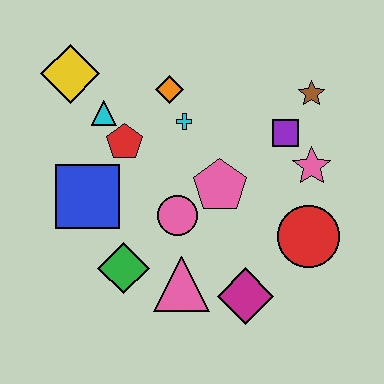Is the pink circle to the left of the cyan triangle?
No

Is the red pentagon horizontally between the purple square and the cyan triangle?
Yes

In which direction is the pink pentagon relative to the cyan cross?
The pink pentagon is below the cyan cross.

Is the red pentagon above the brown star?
No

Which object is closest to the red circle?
The pink star is closest to the red circle.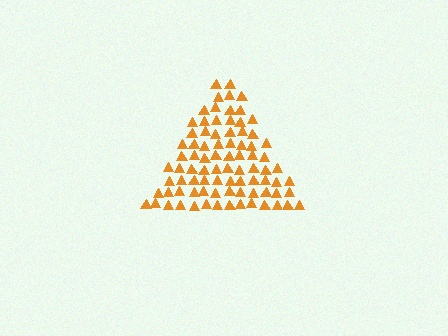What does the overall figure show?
The overall figure shows a triangle.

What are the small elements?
The small elements are triangles.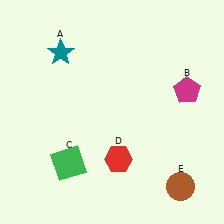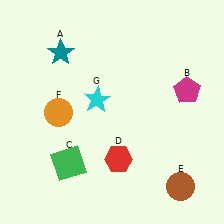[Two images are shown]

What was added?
An orange circle (F), a cyan star (G) were added in Image 2.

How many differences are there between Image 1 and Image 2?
There are 2 differences between the two images.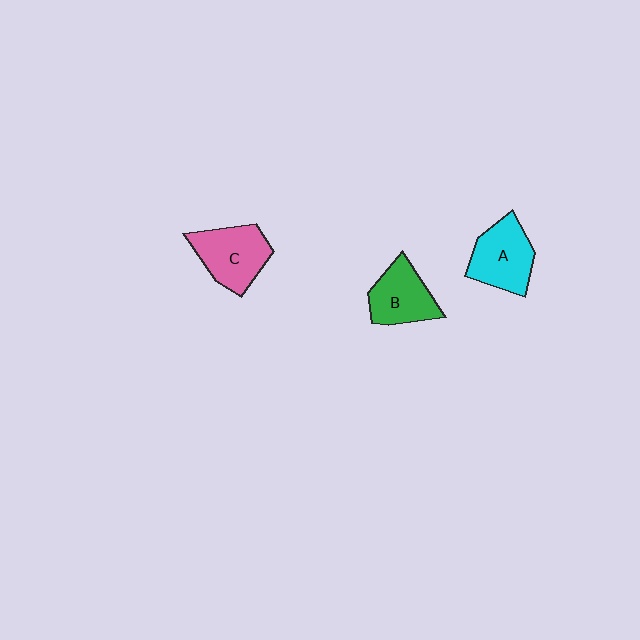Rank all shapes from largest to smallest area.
From largest to smallest: C (pink), A (cyan), B (green).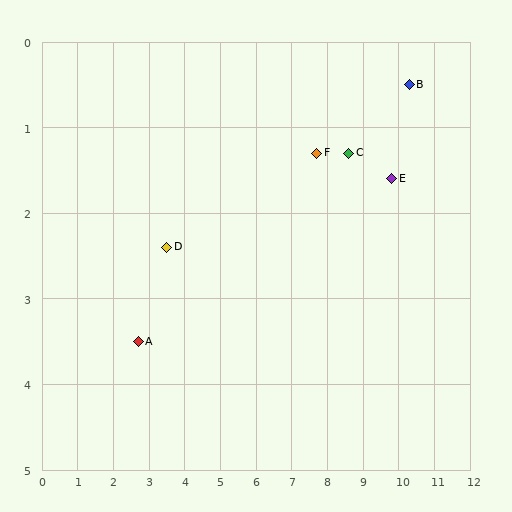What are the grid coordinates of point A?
Point A is at approximately (2.7, 3.5).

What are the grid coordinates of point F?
Point F is at approximately (7.7, 1.3).